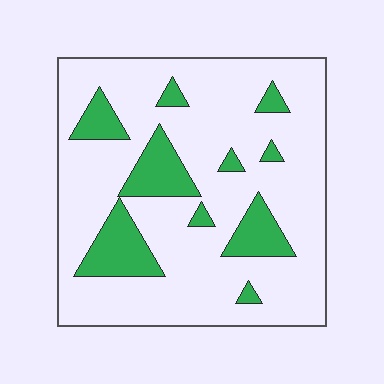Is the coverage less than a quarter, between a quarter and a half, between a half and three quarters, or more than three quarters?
Less than a quarter.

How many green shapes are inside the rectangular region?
10.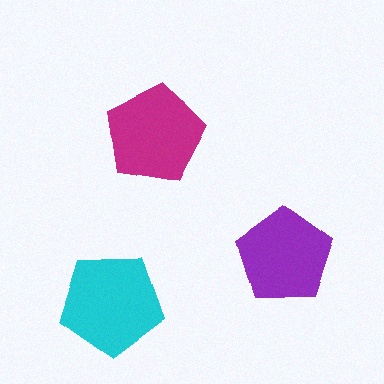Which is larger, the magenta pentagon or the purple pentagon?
The magenta one.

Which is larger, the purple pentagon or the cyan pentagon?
The cyan one.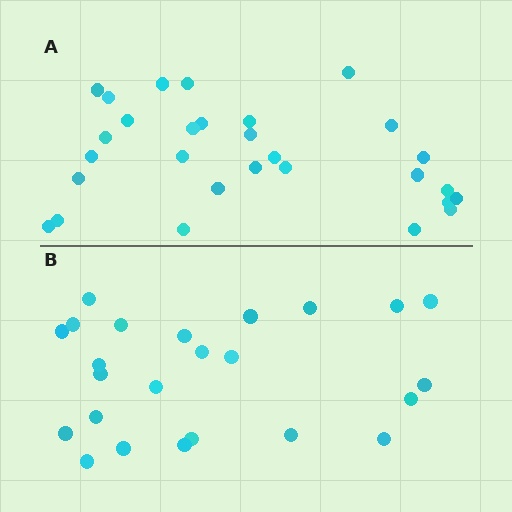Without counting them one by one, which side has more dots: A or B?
Region A (the top region) has more dots.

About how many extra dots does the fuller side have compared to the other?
Region A has about 5 more dots than region B.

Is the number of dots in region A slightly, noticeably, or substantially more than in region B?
Region A has only slightly more — the two regions are fairly close. The ratio is roughly 1.2 to 1.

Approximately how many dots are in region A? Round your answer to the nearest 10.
About 30 dots. (The exact count is 29, which rounds to 30.)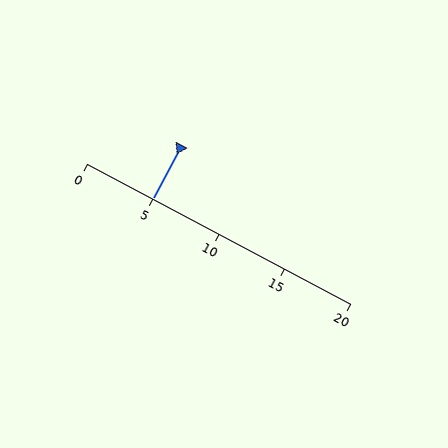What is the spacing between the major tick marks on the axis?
The major ticks are spaced 5 apart.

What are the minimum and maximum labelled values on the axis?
The axis runs from 0 to 20.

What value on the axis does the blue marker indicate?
The marker indicates approximately 5.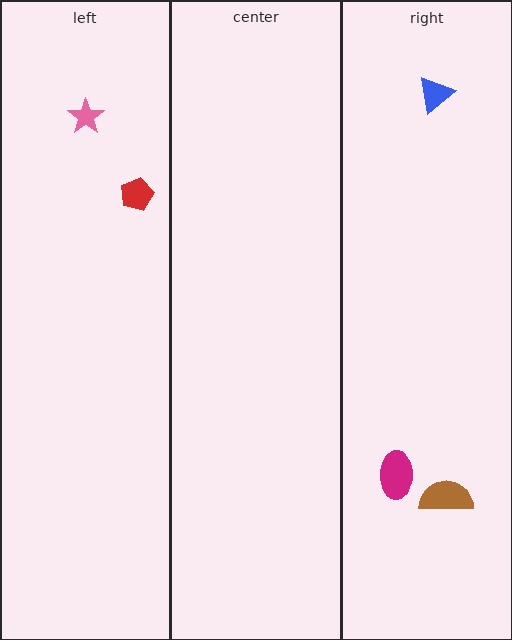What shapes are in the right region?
The blue triangle, the brown semicircle, the magenta ellipse.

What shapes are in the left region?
The red pentagon, the pink star.